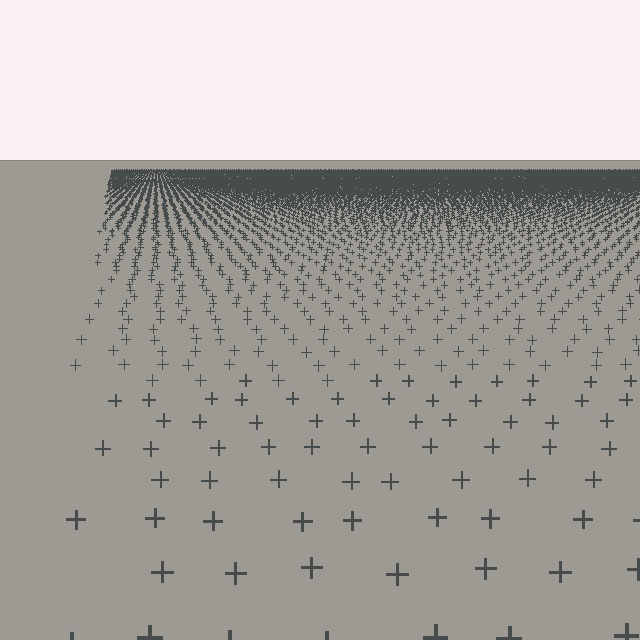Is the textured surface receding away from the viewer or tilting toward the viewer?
The surface is receding away from the viewer. Texture elements get smaller and denser toward the top.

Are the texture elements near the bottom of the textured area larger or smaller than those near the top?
Larger. Near the bottom, elements are closer to the viewer and appear at a bigger on-screen size.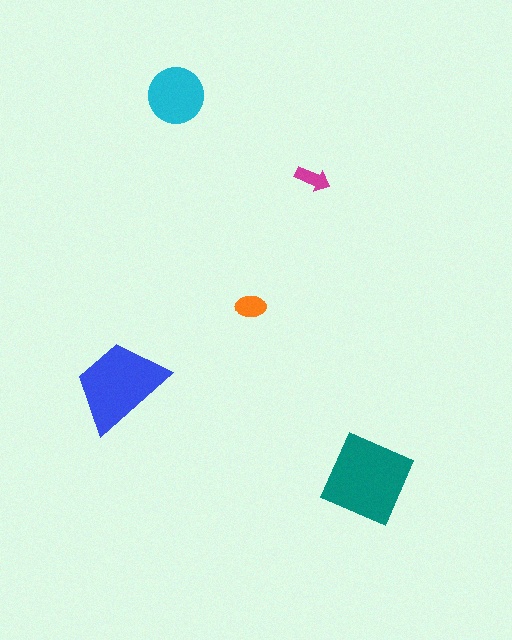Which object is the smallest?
The magenta arrow.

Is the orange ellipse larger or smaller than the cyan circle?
Smaller.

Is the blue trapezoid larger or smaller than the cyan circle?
Larger.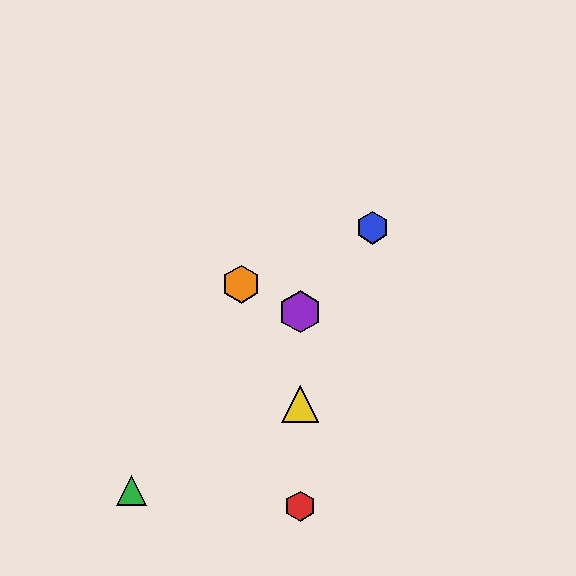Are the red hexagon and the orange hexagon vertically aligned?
No, the red hexagon is at x≈300 and the orange hexagon is at x≈241.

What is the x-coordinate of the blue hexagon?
The blue hexagon is at x≈372.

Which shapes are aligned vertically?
The red hexagon, the yellow triangle, the purple hexagon are aligned vertically.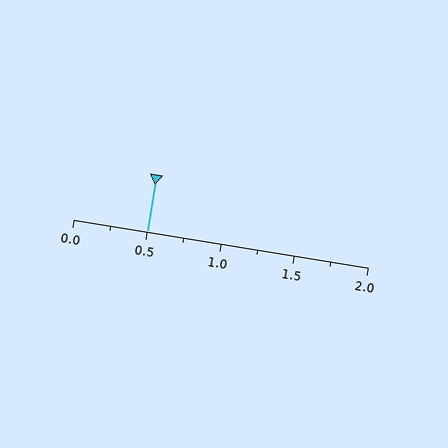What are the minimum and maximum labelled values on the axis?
The axis runs from 0.0 to 2.0.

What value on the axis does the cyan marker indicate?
The marker indicates approximately 0.5.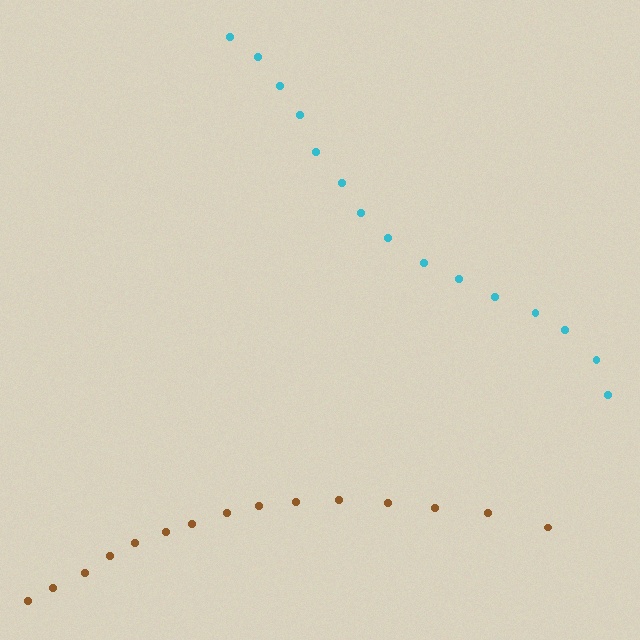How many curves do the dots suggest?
There are 2 distinct paths.